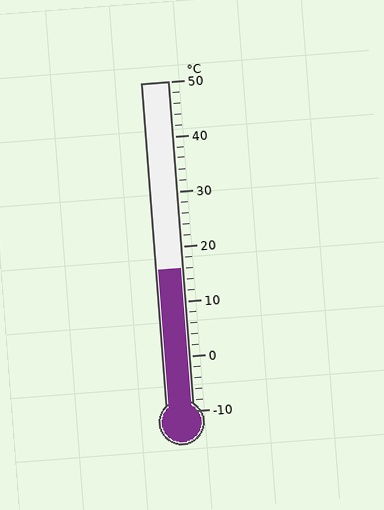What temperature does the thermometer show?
The thermometer shows approximately 16°C.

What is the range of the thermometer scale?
The thermometer scale ranges from -10°C to 50°C.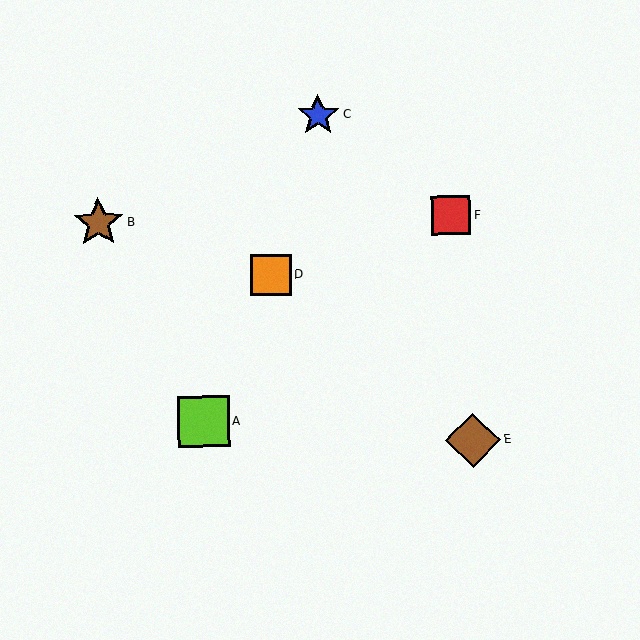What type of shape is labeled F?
Shape F is a red square.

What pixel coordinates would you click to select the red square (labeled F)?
Click at (451, 215) to select the red square F.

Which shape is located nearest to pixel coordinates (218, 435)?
The lime square (labeled A) at (203, 422) is nearest to that location.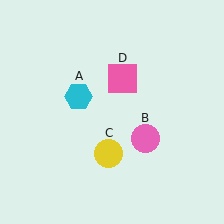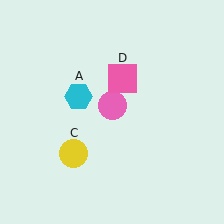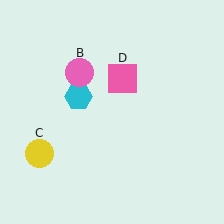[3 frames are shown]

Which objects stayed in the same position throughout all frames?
Cyan hexagon (object A) and pink square (object D) remained stationary.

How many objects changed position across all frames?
2 objects changed position: pink circle (object B), yellow circle (object C).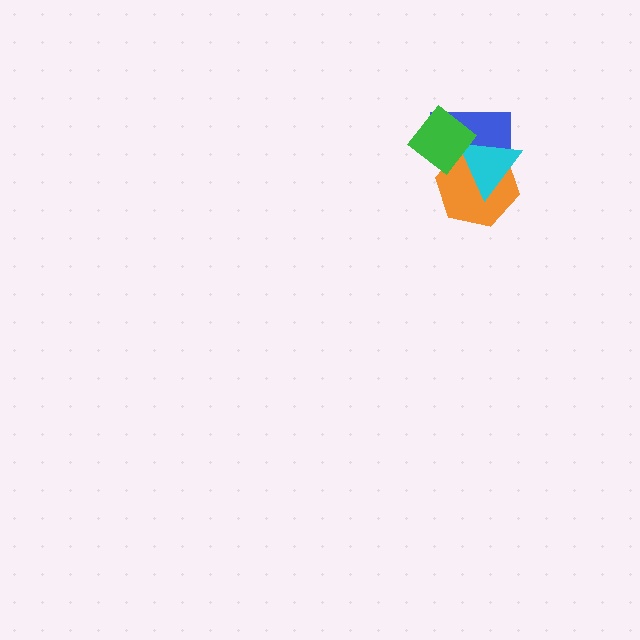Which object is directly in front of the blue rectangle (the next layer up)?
The orange hexagon is directly in front of the blue rectangle.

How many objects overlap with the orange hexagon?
3 objects overlap with the orange hexagon.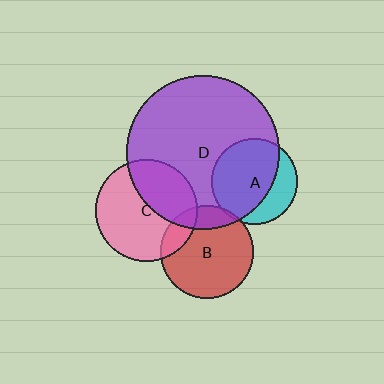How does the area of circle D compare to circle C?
Approximately 2.3 times.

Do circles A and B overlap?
Yes.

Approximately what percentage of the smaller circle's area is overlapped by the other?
Approximately 5%.